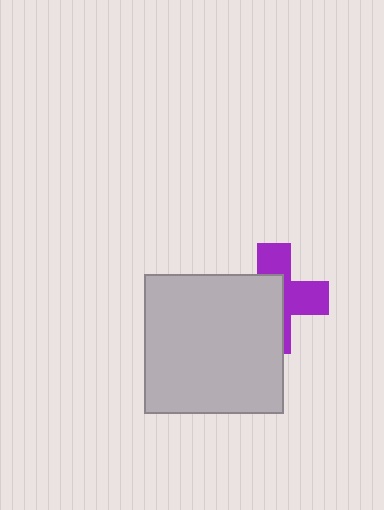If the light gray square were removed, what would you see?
You would see the complete purple cross.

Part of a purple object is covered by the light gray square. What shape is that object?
It is a cross.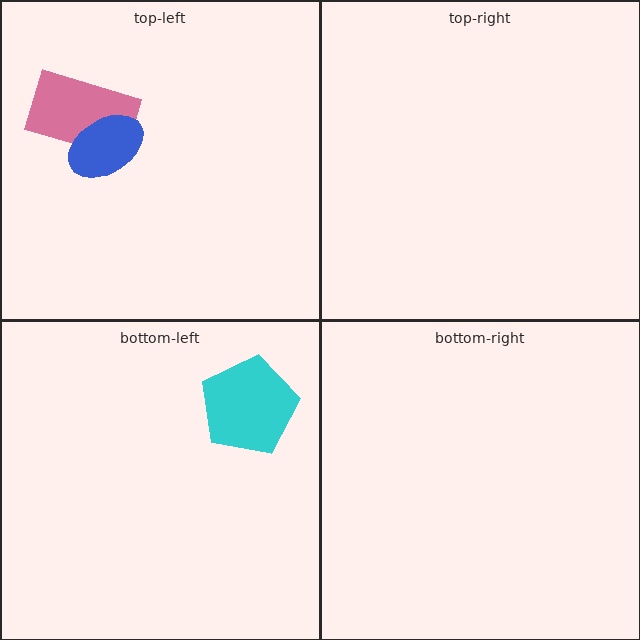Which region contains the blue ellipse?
The top-left region.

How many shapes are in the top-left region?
2.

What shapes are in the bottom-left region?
The cyan pentagon.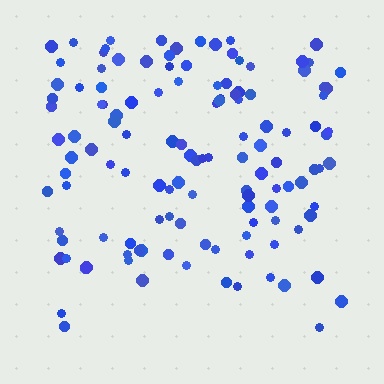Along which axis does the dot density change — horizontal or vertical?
Vertical.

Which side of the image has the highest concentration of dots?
The top.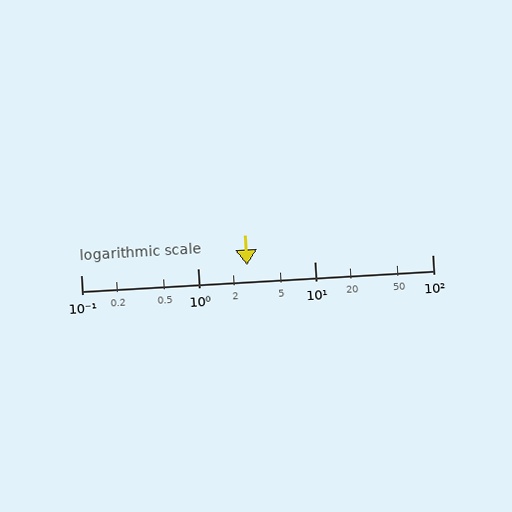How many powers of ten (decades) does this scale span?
The scale spans 3 decades, from 0.1 to 100.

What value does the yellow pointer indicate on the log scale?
The pointer indicates approximately 2.6.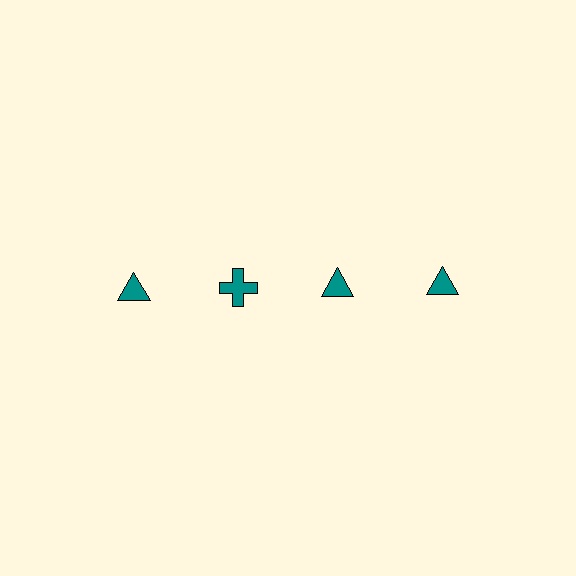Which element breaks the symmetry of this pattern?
The teal cross in the top row, second from left column breaks the symmetry. All other shapes are teal triangles.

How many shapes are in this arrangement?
There are 4 shapes arranged in a grid pattern.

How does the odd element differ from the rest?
It has a different shape: cross instead of triangle.